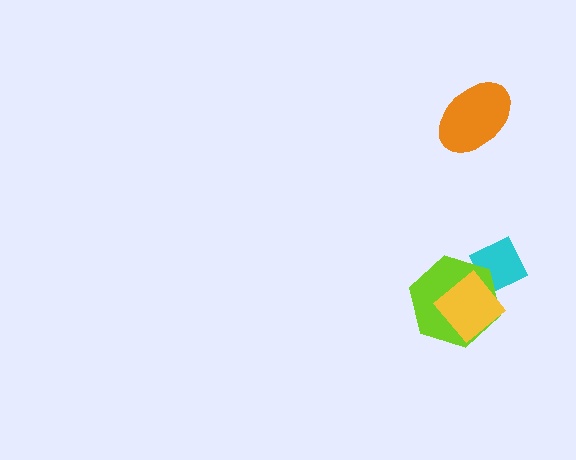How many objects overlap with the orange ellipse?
0 objects overlap with the orange ellipse.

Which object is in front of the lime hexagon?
The yellow diamond is in front of the lime hexagon.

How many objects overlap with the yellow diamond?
2 objects overlap with the yellow diamond.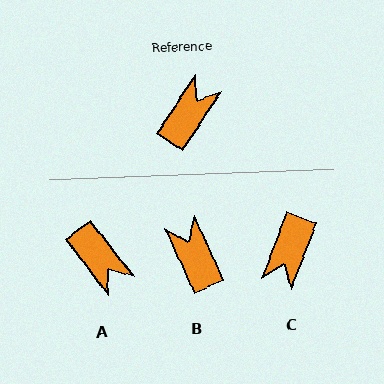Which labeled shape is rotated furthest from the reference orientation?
C, about 167 degrees away.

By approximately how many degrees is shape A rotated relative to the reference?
Approximately 110 degrees clockwise.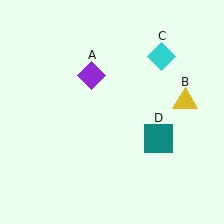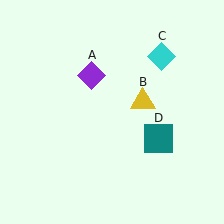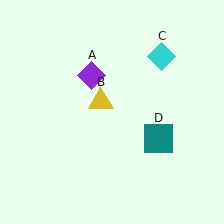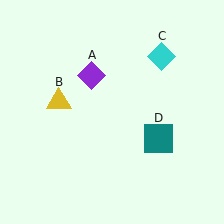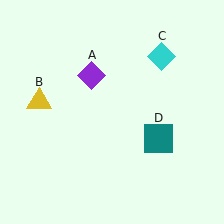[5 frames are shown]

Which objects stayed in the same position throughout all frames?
Purple diamond (object A) and cyan diamond (object C) and teal square (object D) remained stationary.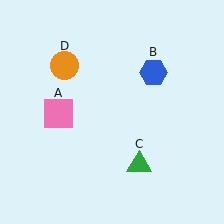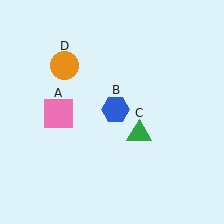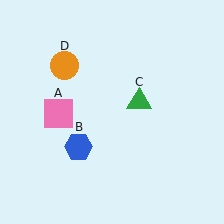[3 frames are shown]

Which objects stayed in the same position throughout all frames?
Pink square (object A) and orange circle (object D) remained stationary.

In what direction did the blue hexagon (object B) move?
The blue hexagon (object B) moved down and to the left.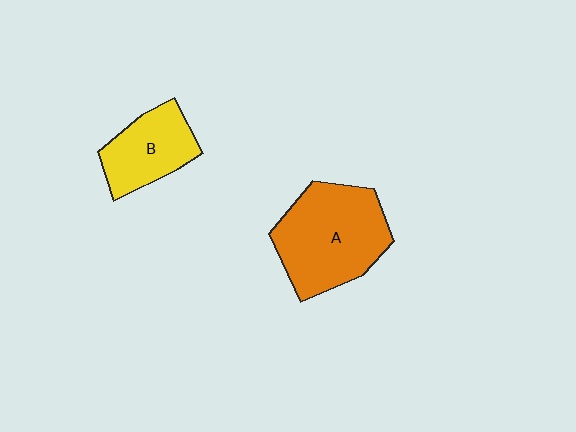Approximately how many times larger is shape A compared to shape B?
Approximately 1.7 times.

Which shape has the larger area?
Shape A (orange).